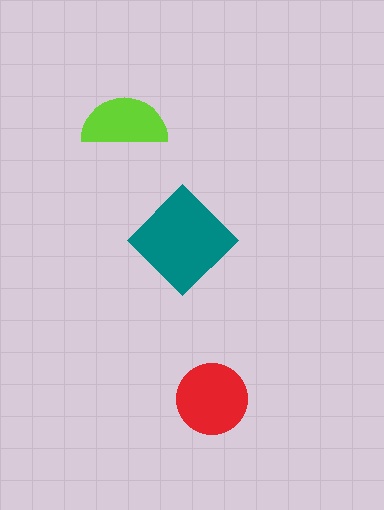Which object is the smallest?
The lime semicircle.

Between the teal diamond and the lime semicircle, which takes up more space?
The teal diamond.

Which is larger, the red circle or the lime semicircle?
The red circle.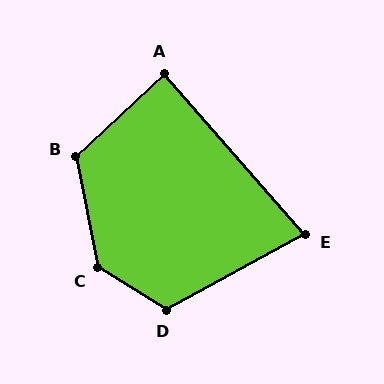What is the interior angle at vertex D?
Approximately 120 degrees (obtuse).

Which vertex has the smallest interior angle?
E, at approximately 77 degrees.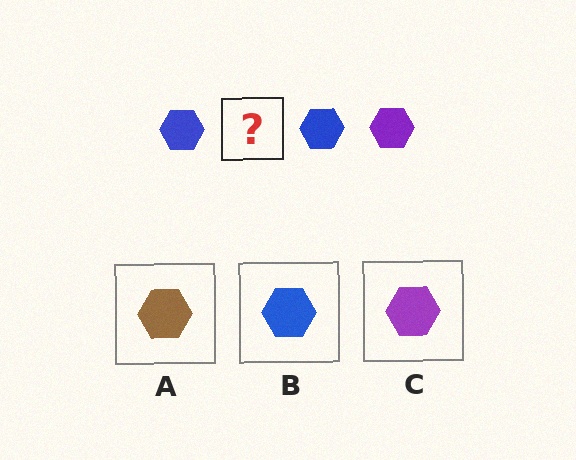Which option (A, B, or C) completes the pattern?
C.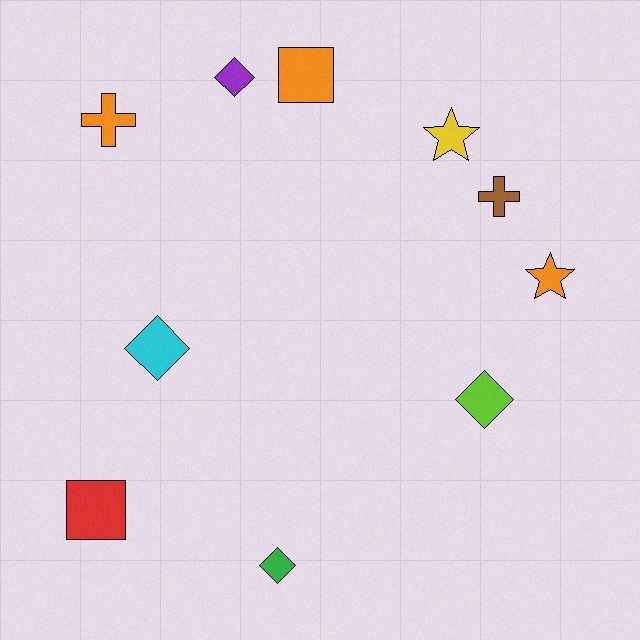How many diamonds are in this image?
There are 4 diamonds.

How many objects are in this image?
There are 10 objects.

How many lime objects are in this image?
There is 1 lime object.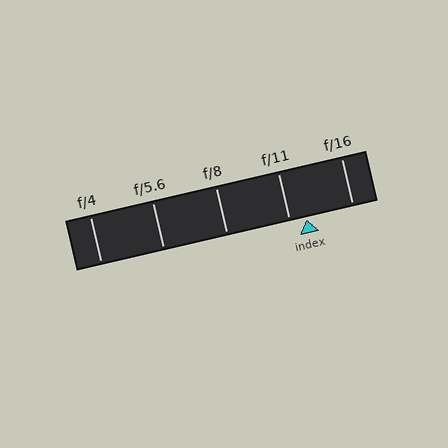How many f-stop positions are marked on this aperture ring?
There are 5 f-stop positions marked.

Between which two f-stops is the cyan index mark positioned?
The index mark is between f/11 and f/16.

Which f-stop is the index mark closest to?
The index mark is closest to f/11.